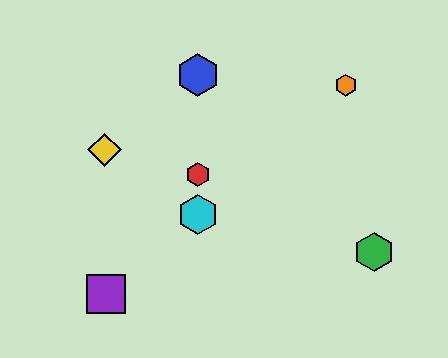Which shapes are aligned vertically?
The red hexagon, the blue hexagon, the cyan hexagon are aligned vertically.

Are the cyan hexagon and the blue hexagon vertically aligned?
Yes, both are at x≈198.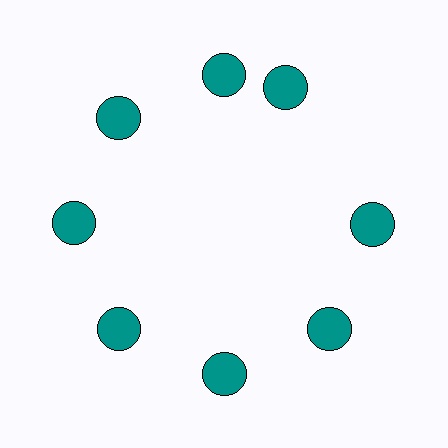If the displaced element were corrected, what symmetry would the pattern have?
It would have 8-fold rotational symmetry — the pattern would map onto itself every 45 degrees.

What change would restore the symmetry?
The symmetry would be restored by rotating it back into even spacing with its neighbors so that all 8 circles sit at equal angles and equal distance from the center.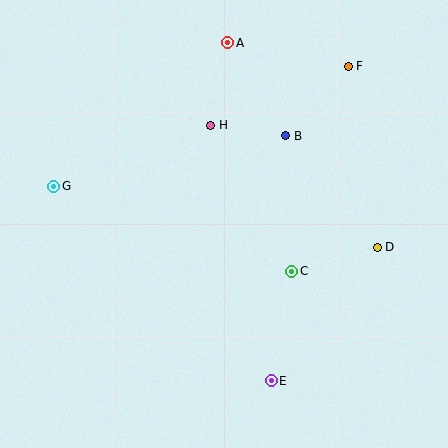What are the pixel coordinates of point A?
Point A is at (228, 43).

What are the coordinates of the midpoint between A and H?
The midpoint between A and H is at (219, 84).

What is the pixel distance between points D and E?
The distance between D and E is 170 pixels.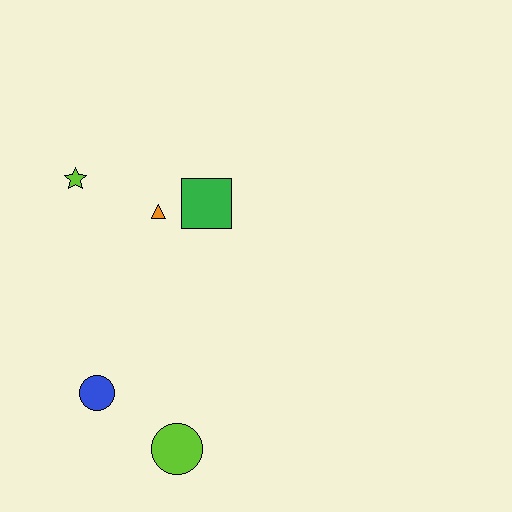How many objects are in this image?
There are 5 objects.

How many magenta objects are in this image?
There are no magenta objects.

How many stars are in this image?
There is 1 star.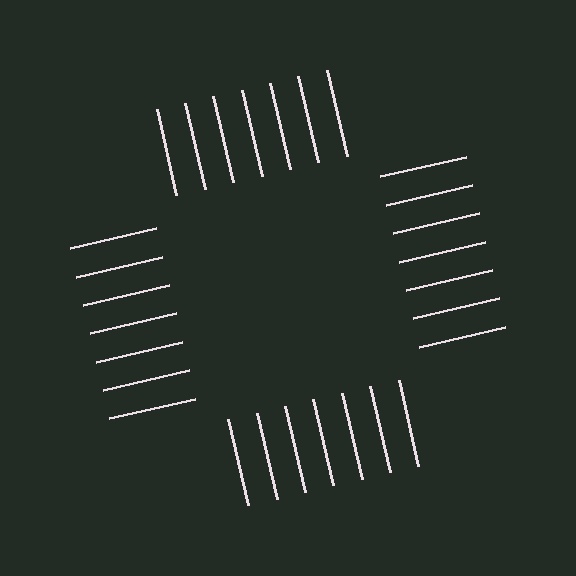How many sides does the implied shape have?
4 sides — the line-ends trace a square.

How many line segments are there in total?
28 — 7 along each of the 4 edges.